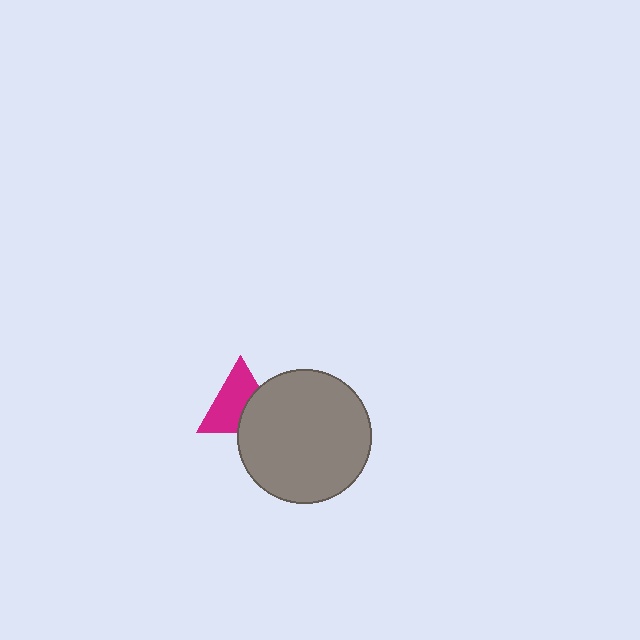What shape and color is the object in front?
The object in front is a gray circle.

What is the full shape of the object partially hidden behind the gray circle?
The partially hidden object is a magenta triangle.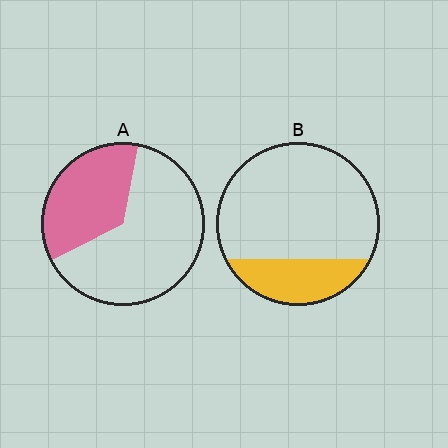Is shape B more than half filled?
No.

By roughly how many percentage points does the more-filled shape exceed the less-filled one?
By roughly 10 percentage points (A over B).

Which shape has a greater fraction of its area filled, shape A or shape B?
Shape A.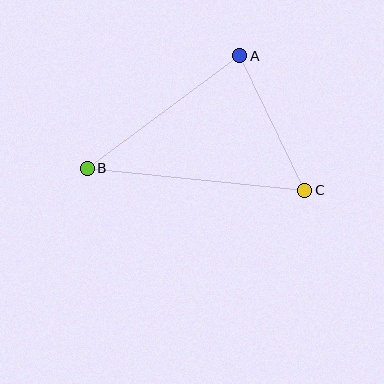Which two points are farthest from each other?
Points B and C are farthest from each other.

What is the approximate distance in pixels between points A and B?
The distance between A and B is approximately 190 pixels.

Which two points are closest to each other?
Points A and C are closest to each other.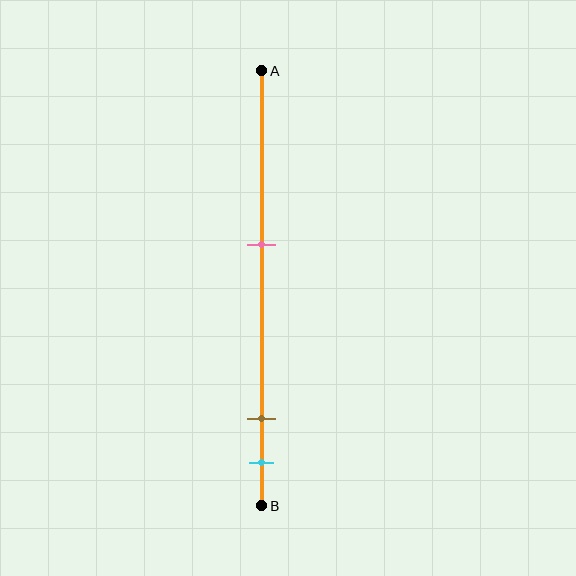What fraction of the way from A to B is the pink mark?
The pink mark is approximately 40% (0.4) of the way from A to B.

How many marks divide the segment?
There are 3 marks dividing the segment.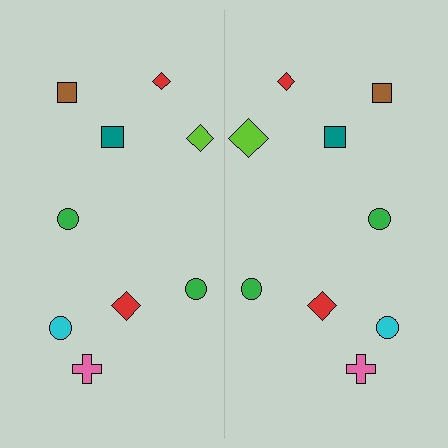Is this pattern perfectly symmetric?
No, the pattern is not perfectly symmetric. The lime diamond on the right side has a different size than its mirror counterpart.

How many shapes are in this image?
There are 18 shapes in this image.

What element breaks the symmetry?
The lime diamond on the right side has a different size than its mirror counterpart.